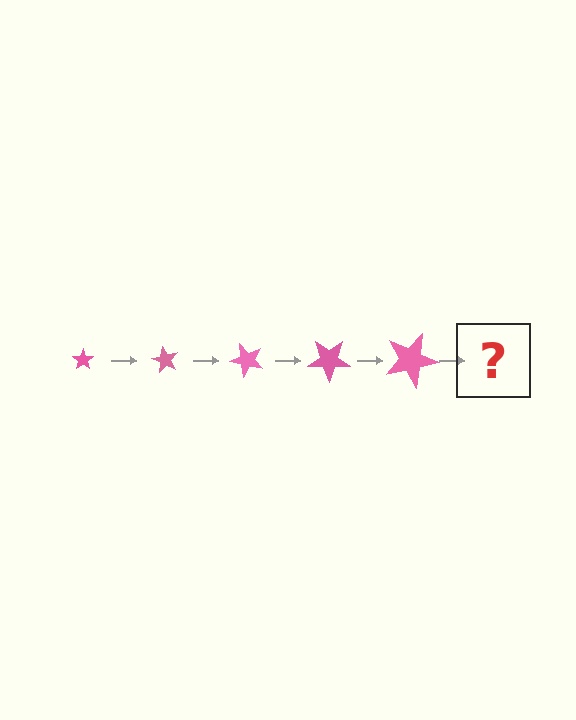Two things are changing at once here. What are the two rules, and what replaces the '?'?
The two rules are that the star grows larger each step and it rotates 60 degrees each step. The '?' should be a star, larger than the previous one and rotated 300 degrees from the start.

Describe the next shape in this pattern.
It should be a star, larger than the previous one and rotated 300 degrees from the start.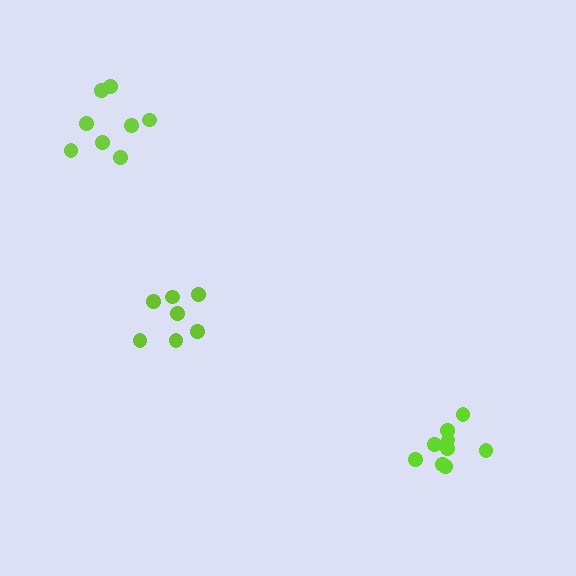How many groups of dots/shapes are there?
There are 3 groups.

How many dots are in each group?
Group 1: 7 dots, Group 2: 8 dots, Group 3: 9 dots (24 total).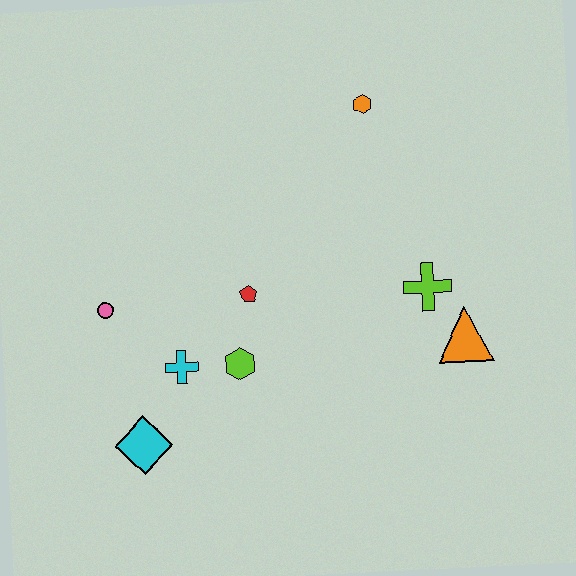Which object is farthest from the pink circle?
The orange triangle is farthest from the pink circle.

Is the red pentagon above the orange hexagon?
No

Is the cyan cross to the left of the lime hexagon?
Yes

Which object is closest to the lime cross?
The orange triangle is closest to the lime cross.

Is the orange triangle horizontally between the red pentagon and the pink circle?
No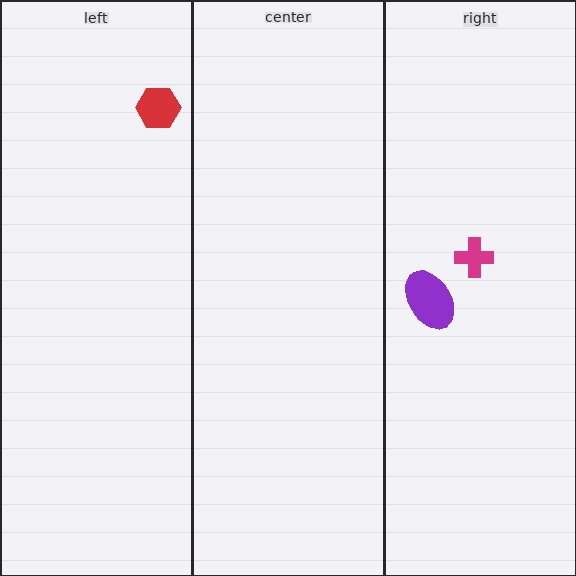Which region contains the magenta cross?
The right region.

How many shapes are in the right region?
2.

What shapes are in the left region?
The red hexagon.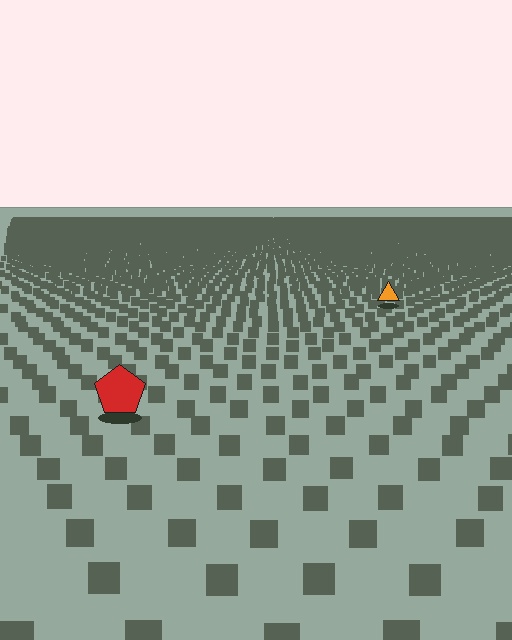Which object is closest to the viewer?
The red pentagon is closest. The texture marks near it are larger and more spread out.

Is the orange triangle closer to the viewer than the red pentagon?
No. The red pentagon is closer — you can tell from the texture gradient: the ground texture is coarser near it.